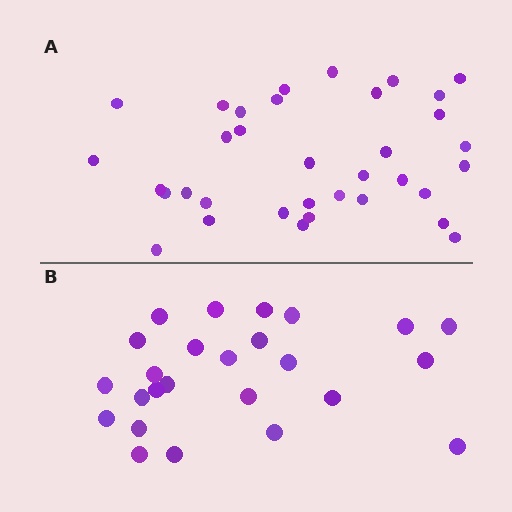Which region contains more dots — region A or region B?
Region A (the top region) has more dots.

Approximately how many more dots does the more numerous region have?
Region A has roughly 10 or so more dots than region B.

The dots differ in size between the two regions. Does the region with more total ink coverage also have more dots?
No. Region B has more total ink coverage because its dots are larger, but region A actually contains more individual dots. Total area can be misleading — the number of items is what matters here.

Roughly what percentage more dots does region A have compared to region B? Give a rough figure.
About 40% more.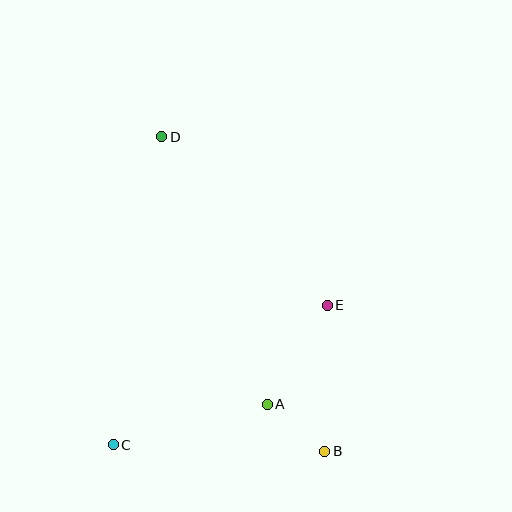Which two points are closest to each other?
Points A and B are closest to each other.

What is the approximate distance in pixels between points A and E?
The distance between A and E is approximately 116 pixels.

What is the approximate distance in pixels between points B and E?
The distance between B and E is approximately 146 pixels.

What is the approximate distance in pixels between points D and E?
The distance between D and E is approximately 236 pixels.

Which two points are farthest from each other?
Points B and D are farthest from each other.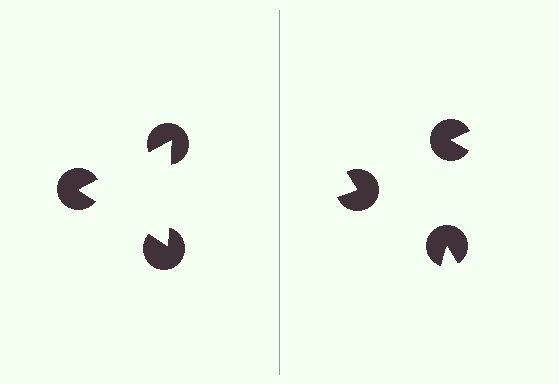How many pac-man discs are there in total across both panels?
6 — 3 on each side.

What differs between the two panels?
The pac-man discs are positioned identically on both sides; only the wedge orientations differ. On the left they align to a triangle; on the right they are misaligned.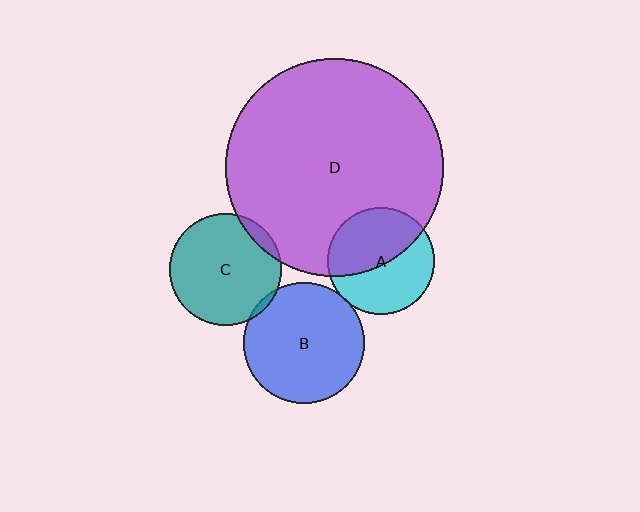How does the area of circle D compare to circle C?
Approximately 3.8 times.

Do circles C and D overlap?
Yes.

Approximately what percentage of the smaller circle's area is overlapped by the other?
Approximately 5%.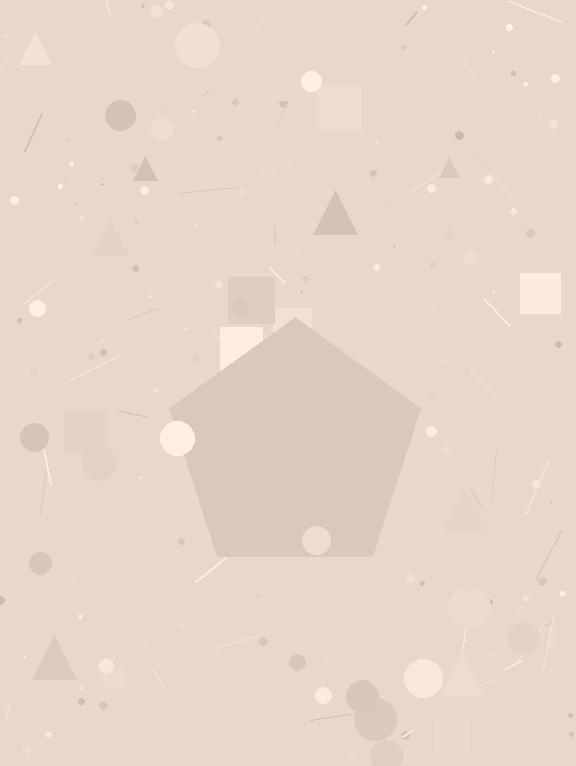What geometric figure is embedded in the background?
A pentagon is embedded in the background.